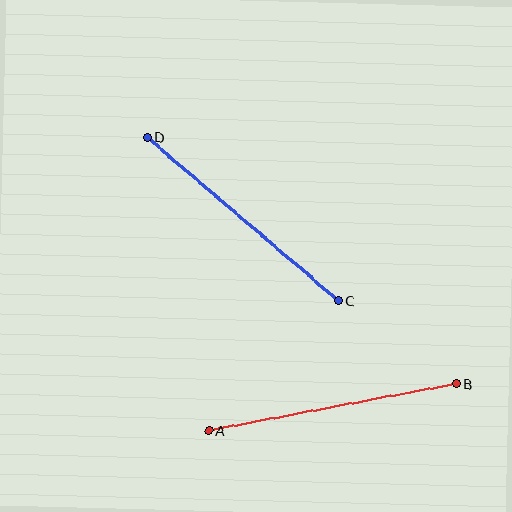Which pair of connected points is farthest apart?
Points A and B are farthest apart.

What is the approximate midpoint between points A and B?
The midpoint is at approximately (332, 407) pixels.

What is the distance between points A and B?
The distance is approximately 252 pixels.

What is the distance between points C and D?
The distance is approximately 251 pixels.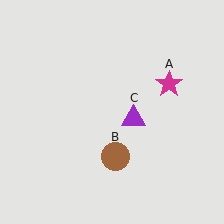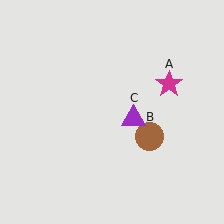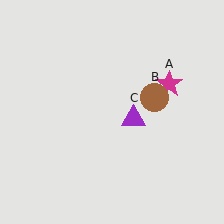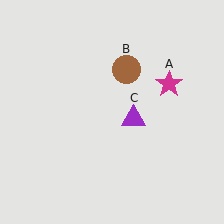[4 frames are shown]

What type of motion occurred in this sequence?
The brown circle (object B) rotated counterclockwise around the center of the scene.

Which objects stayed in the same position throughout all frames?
Magenta star (object A) and purple triangle (object C) remained stationary.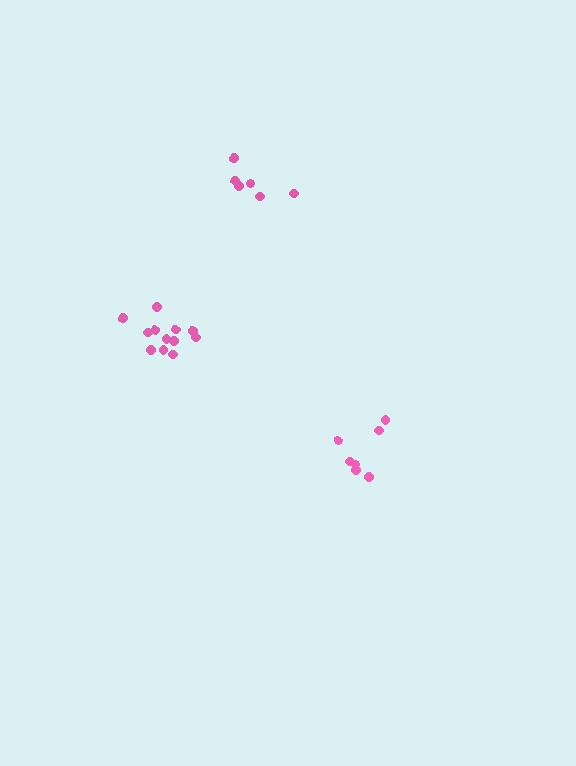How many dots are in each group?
Group 1: 6 dots, Group 2: 7 dots, Group 3: 12 dots (25 total).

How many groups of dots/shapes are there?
There are 3 groups.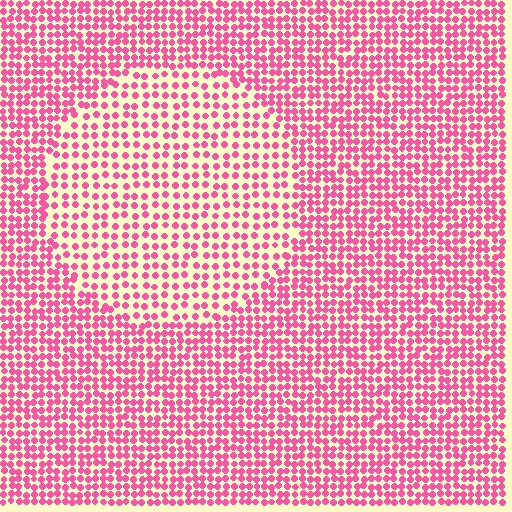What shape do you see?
I see a circle.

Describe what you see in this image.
The image contains small pink elements arranged at two different densities. A circle-shaped region is visible where the elements are less densely packed than the surrounding area.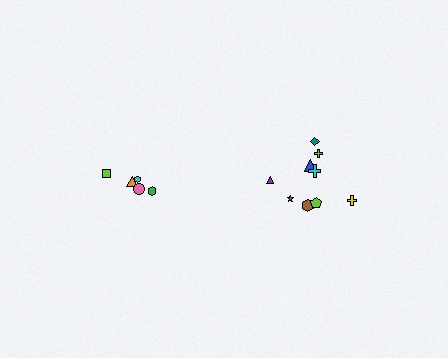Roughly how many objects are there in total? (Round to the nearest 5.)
Roughly 15 objects in total.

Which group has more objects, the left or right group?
The right group.